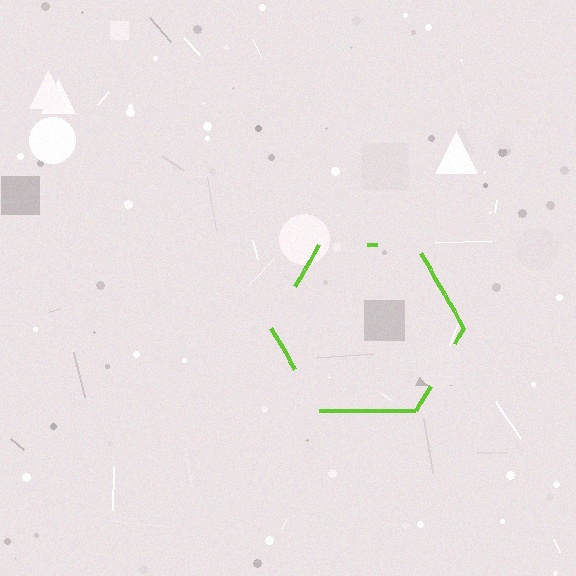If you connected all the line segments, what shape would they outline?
They would outline a hexagon.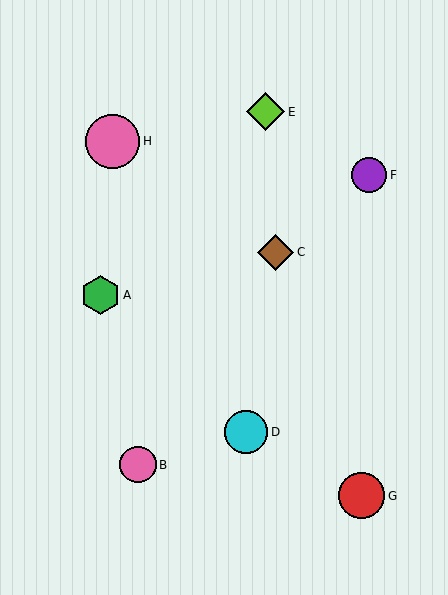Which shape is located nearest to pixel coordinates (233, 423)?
The cyan circle (labeled D) at (246, 432) is nearest to that location.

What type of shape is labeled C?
Shape C is a brown diamond.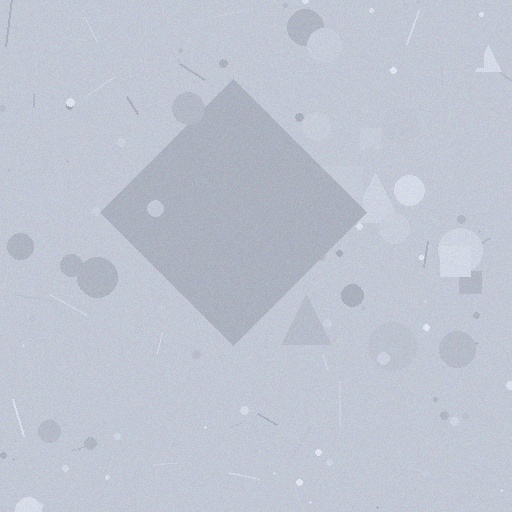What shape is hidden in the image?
A diamond is hidden in the image.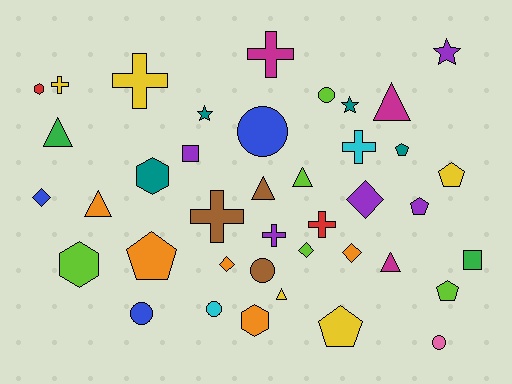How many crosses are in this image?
There are 7 crosses.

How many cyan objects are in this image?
There are 2 cyan objects.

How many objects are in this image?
There are 40 objects.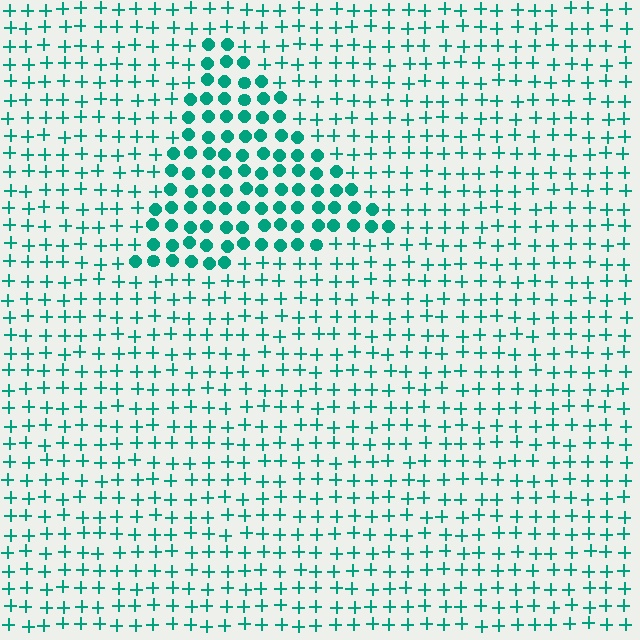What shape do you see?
I see a triangle.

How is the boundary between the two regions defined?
The boundary is defined by a change in element shape: circles inside vs. plus signs outside. All elements share the same color and spacing.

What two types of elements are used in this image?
The image uses circles inside the triangle region and plus signs outside it.